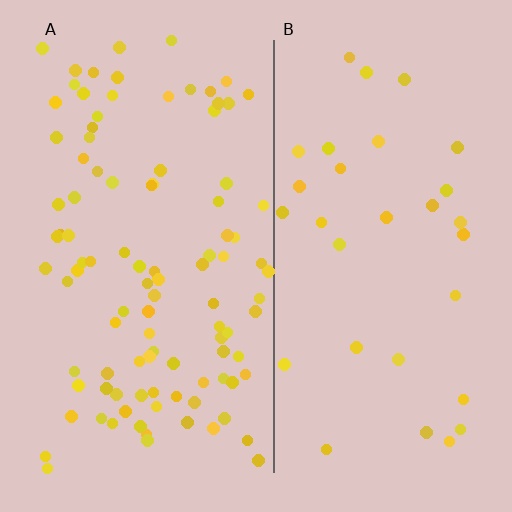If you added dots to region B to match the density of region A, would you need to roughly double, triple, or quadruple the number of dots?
Approximately triple.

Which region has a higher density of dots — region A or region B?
A (the left).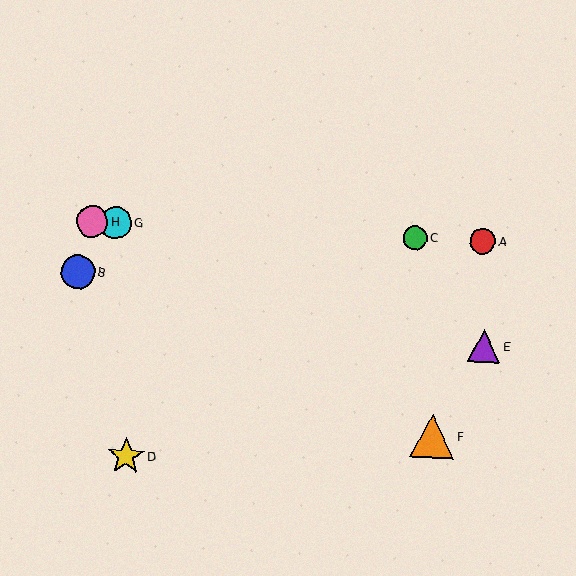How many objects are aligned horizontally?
4 objects (A, C, G, H) are aligned horizontally.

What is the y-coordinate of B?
Object B is at y≈272.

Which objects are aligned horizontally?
Objects A, C, G, H are aligned horizontally.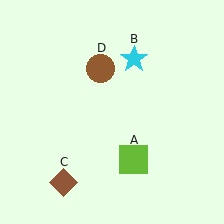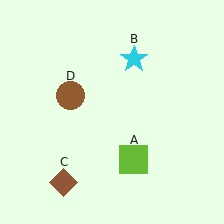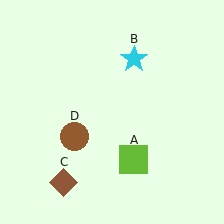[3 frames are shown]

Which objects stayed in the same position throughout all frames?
Lime square (object A) and cyan star (object B) and brown diamond (object C) remained stationary.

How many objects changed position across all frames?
1 object changed position: brown circle (object D).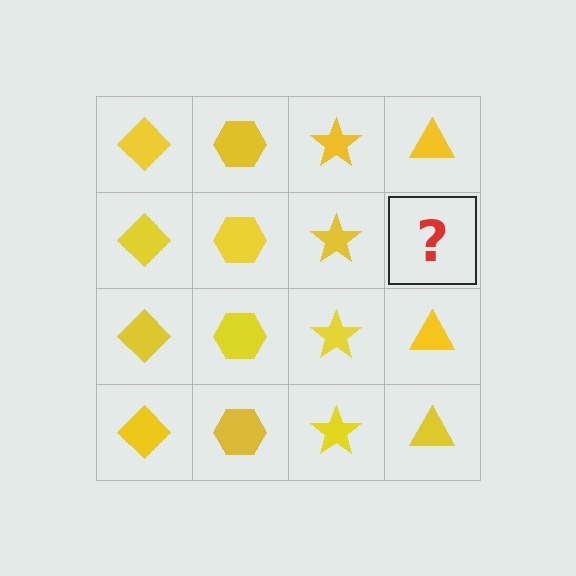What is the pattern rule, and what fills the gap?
The rule is that each column has a consistent shape. The gap should be filled with a yellow triangle.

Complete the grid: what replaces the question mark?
The question mark should be replaced with a yellow triangle.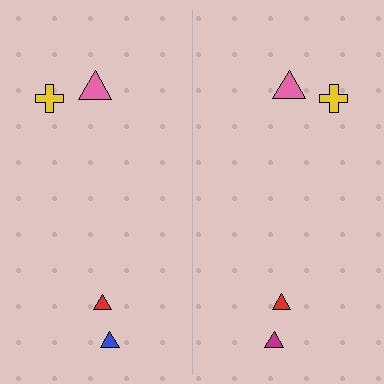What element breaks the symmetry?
The magenta triangle on the right side breaks the symmetry — its mirror counterpart is blue.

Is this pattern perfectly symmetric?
No, the pattern is not perfectly symmetric. The magenta triangle on the right side breaks the symmetry — its mirror counterpart is blue.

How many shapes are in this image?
There are 8 shapes in this image.